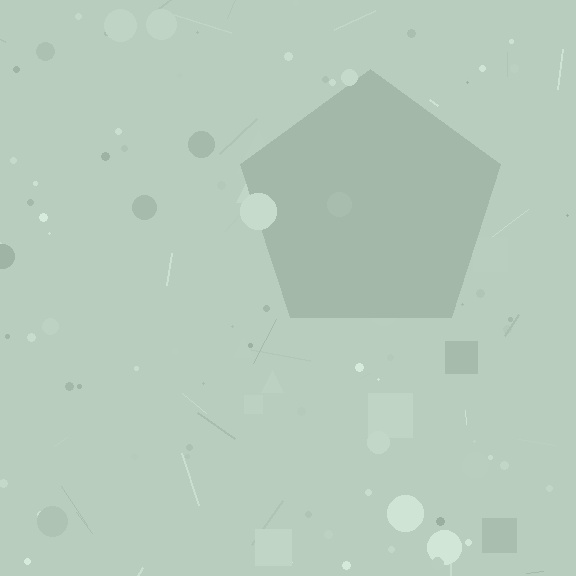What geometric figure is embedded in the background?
A pentagon is embedded in the background.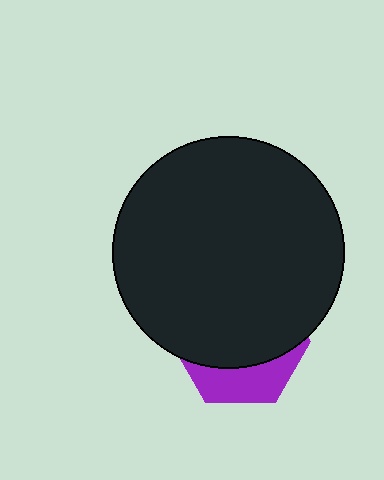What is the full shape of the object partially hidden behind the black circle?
The partially hidden object is a purple hexagon.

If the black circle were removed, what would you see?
You would see the complete purple hexagon.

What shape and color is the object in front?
The object in front is a black circle.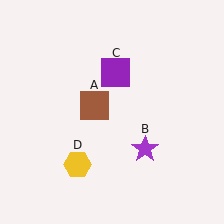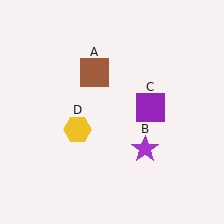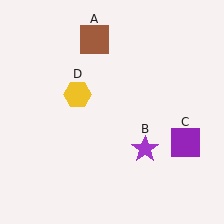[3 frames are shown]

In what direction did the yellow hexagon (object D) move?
The yellow hexagon (object D) moved up.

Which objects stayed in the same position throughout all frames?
Purple star (object B) remained stationary.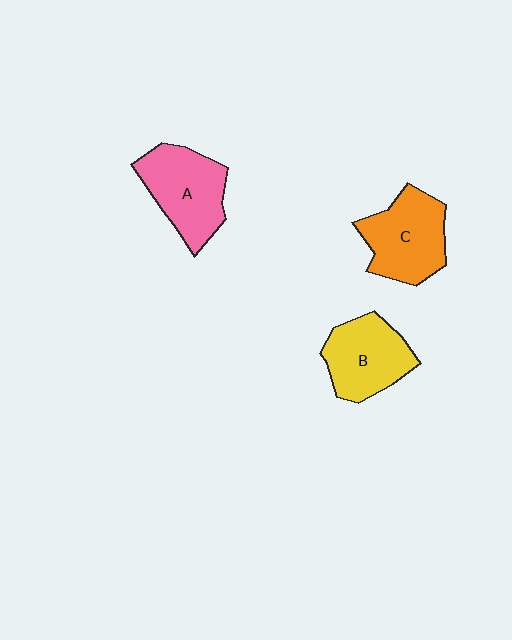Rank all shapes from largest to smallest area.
From largest to smallest: A (pink), C (orange), B (yellow).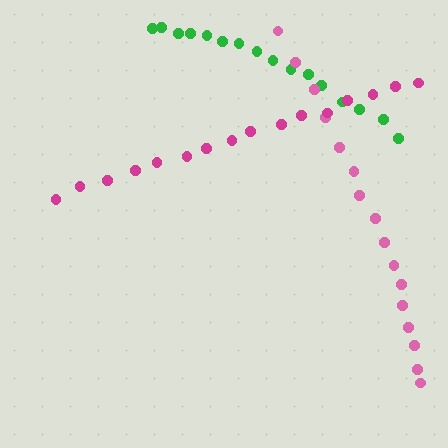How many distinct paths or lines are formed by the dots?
There are 3 distinct paths.